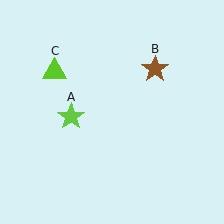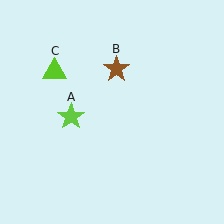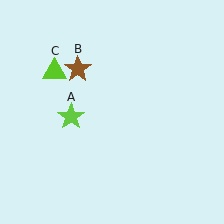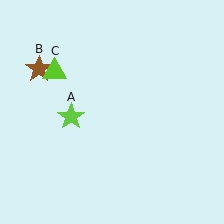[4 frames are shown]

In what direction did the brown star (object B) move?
The brown star (object B) moved left.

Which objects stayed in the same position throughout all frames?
Lime star (object A) and lime triangle (object C) remained stationary.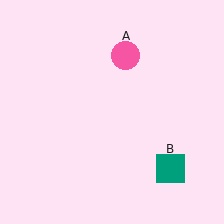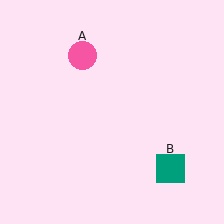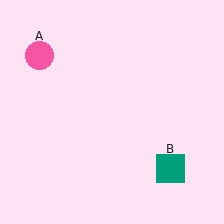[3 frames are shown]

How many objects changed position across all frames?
1 object changed position: pink circle (object A).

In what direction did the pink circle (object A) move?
The pink circle (object A) moved left.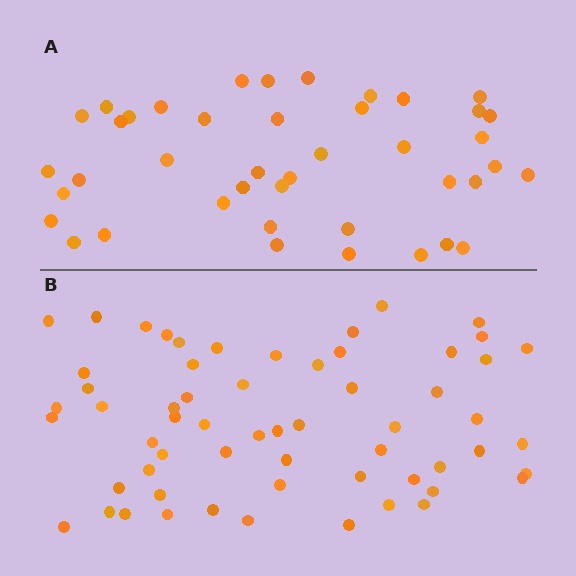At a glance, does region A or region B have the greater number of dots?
Region B (the bottom region) has more dots.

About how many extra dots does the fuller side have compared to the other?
Region B has approximately 20 more dots than region A.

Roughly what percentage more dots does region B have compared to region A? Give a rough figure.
About 45% more.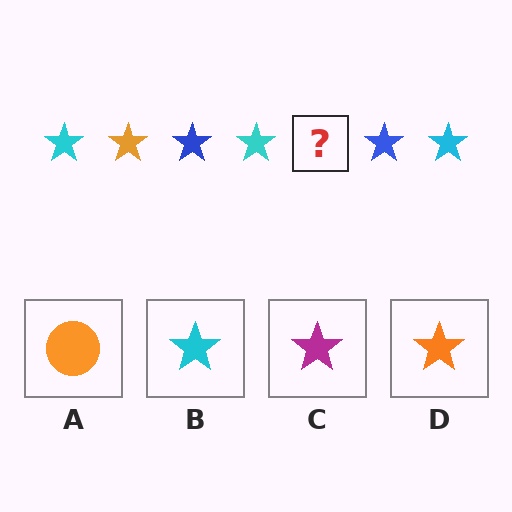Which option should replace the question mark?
Option D.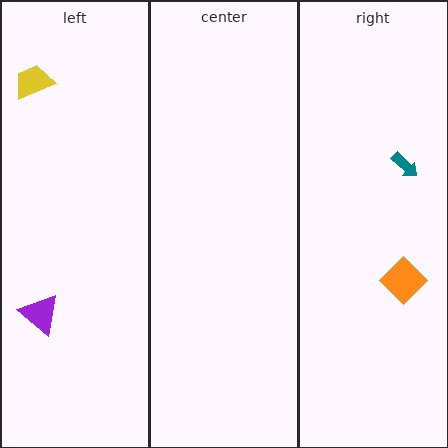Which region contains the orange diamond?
The right region.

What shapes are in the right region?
The orange diamond, the teal arrow.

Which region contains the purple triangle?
The left region.